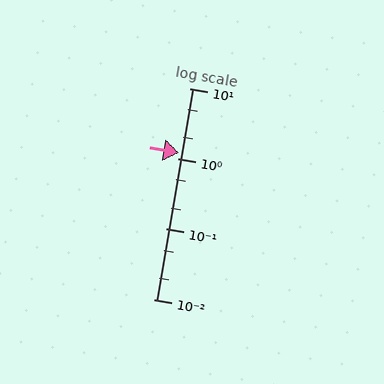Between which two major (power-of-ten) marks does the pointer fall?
The pointer is between 1 and 10.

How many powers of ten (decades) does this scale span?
The scale spans 3 decades, from 0.01 to 10.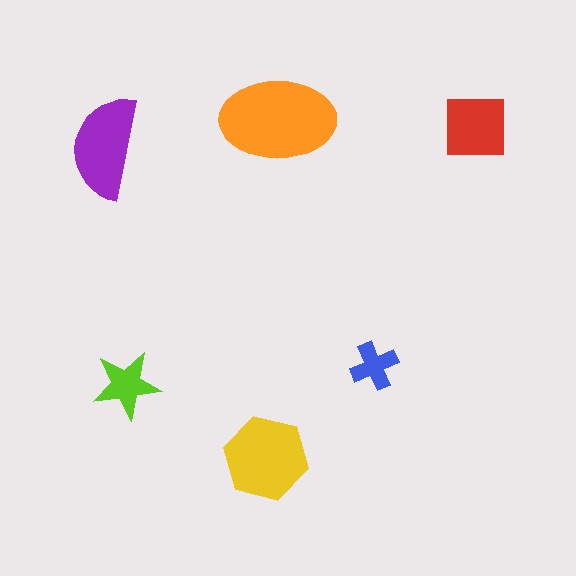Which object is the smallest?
The blue cross.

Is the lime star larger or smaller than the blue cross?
Larger.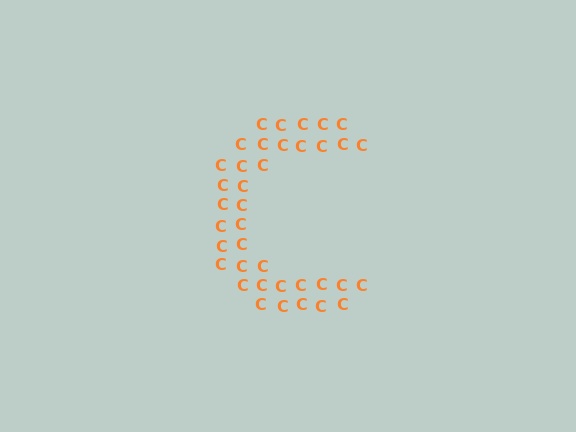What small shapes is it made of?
It is made of small letter C's.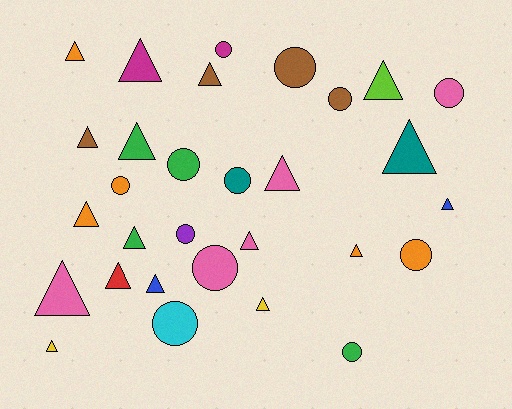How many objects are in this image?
There are 30 objects.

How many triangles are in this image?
There are 18 triangles.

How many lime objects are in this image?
There is 1 lime object.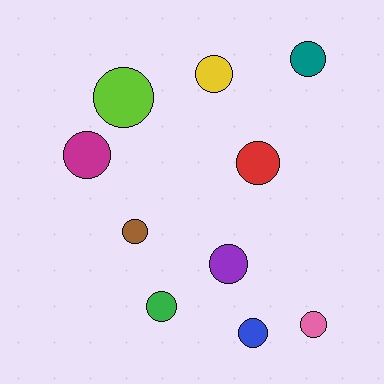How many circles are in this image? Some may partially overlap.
There are 10 circles.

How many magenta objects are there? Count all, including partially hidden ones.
There is 1 magenta object.